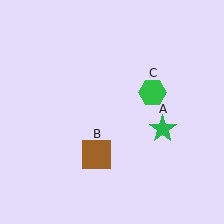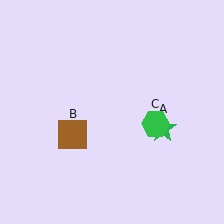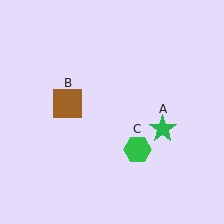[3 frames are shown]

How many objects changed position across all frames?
2 objects changed position: brown square (object B), green hexagon (object C).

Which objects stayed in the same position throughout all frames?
Green star (object A) remained stationary.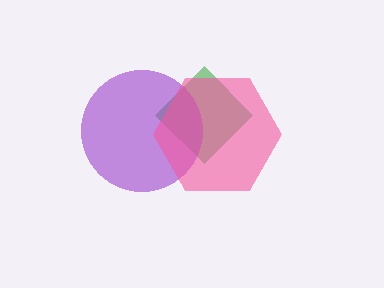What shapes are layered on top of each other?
The layered shapes are: a green diamond, a purple circle, a pink hexagon.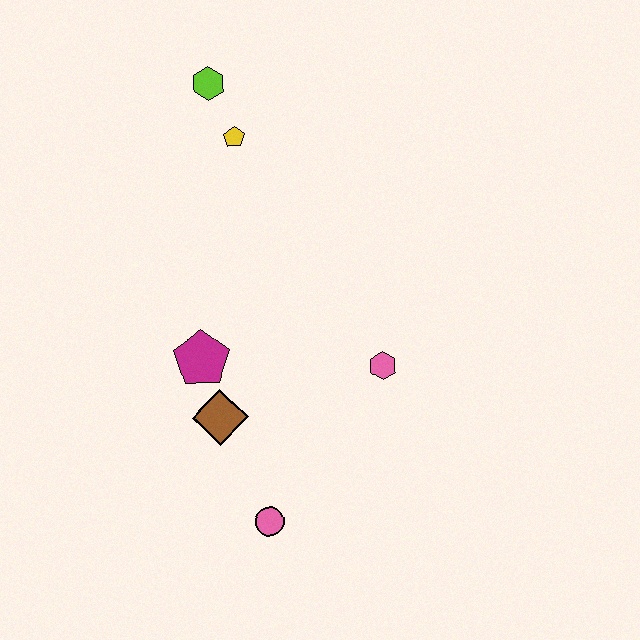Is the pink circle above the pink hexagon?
No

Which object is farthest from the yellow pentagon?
The pink circle is farthest from the yellow pentagon.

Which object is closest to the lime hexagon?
The yellow pentagon is closest to the lime hexagon.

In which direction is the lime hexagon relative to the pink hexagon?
The lime hexagon is above the pink hexagon.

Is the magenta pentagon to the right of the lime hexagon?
No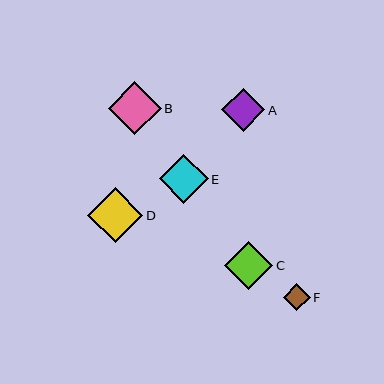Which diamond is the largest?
Diamond D is the largest with a size of approximately 55 pixels.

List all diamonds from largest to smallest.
From largest to smallest: D, B, E, C, A, F.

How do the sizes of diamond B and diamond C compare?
Diamond B and diamond C are approximately the same size.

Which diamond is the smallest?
Diamond F is the smallest with a size of approximately 27 pixels.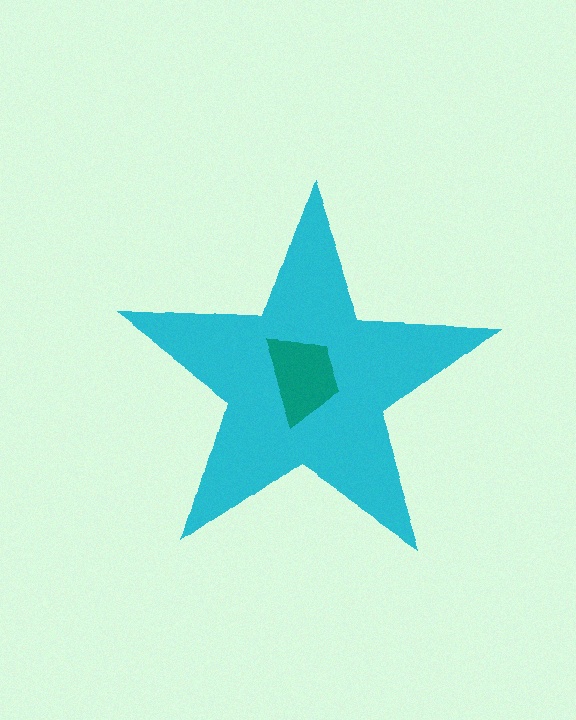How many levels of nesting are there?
2.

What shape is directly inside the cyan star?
The teal trapezoid.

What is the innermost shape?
The teal trapezoid.